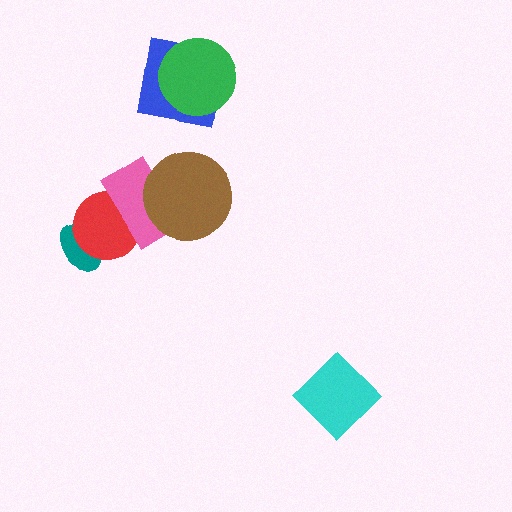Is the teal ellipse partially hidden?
Yes, it is partially covered by another shape.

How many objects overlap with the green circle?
1 object overlaps with the green circle.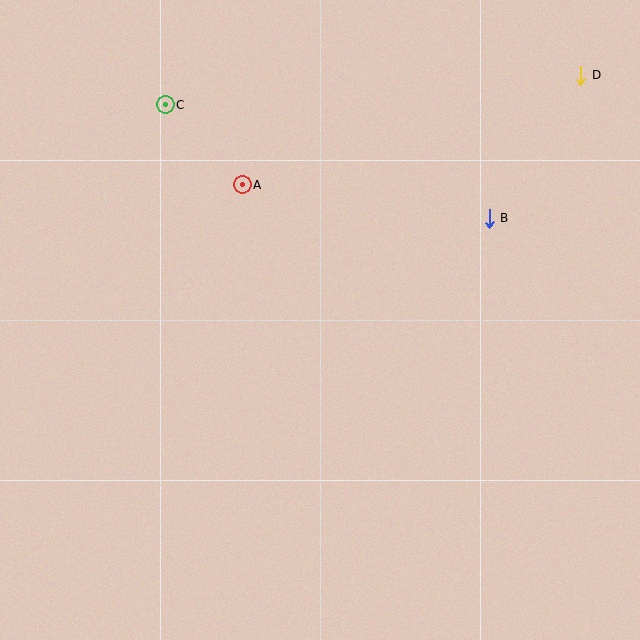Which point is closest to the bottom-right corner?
Point B is closest to the bottom-right corner.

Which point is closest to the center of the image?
Point A at (242, 185) is closest to the center.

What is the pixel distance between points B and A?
The distance between B and A is 249 pixels.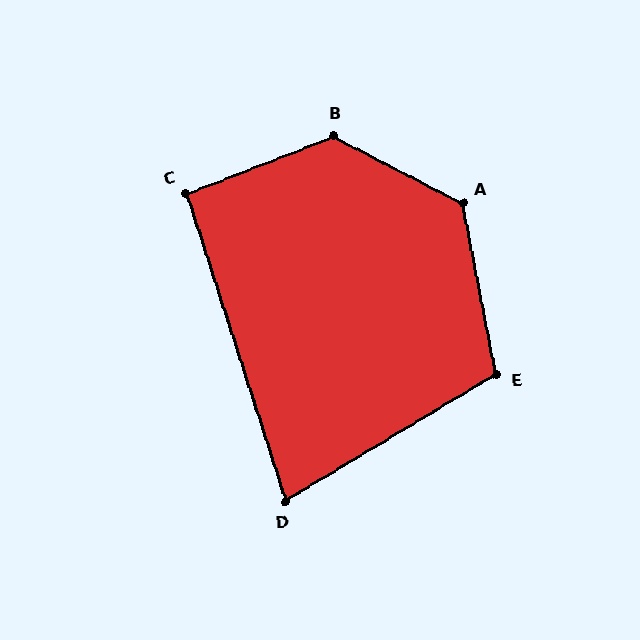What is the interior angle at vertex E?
Approximately 110 degrees (obtuse).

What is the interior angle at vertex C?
Approximately 93 degrees (approximately right).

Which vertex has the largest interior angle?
B, at approximately 131 degrees.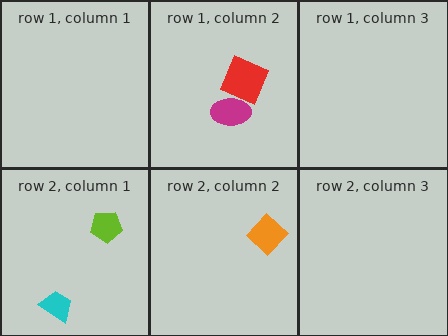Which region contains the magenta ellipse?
The row 1, column 2 region.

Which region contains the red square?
The row 1, column 2 region.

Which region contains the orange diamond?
The row 2, column 2 region.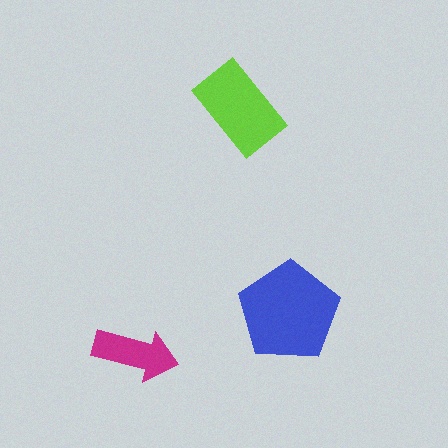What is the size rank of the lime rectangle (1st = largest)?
2nd.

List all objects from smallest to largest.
The magenta arrow, the lime rectangle, the blue pentagon.